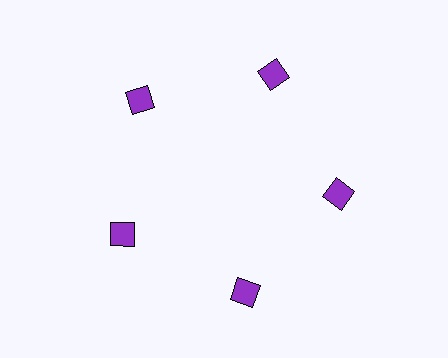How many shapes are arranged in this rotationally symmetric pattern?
There are 5 shapes, arranged in 5 groups of 1.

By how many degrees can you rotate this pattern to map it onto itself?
The pattern maps onto itself every 72 degrees of rotation.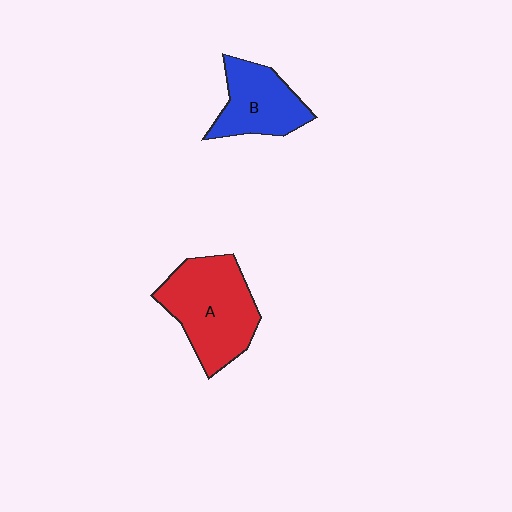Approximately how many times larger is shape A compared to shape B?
Approximately 1.5 times.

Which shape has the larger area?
Shape A (red).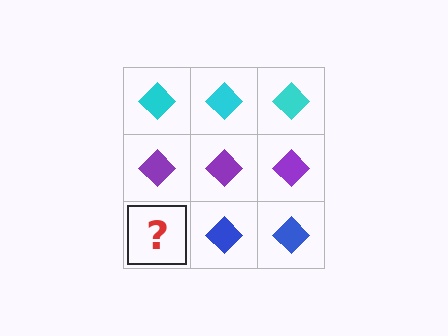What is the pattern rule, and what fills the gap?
The rule is that each row has a consistent color. The gap should be filled with a blue diamond.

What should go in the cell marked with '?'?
The missing cell should contain a blue diamond.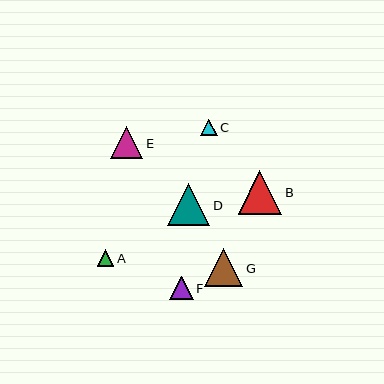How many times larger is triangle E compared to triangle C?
Triangle E is approximately 1.9 times the size of triangle C.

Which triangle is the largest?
Triangle B is the largest with a size of approximately 44 pixels.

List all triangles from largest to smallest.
From largest to smallest: B, D, G, E, F, C, A.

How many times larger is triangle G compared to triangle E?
Triangle G is approximately 1.2 times the size of triangle E.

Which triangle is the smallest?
Triangle A is the smallest with a size of approximately 16 pixels.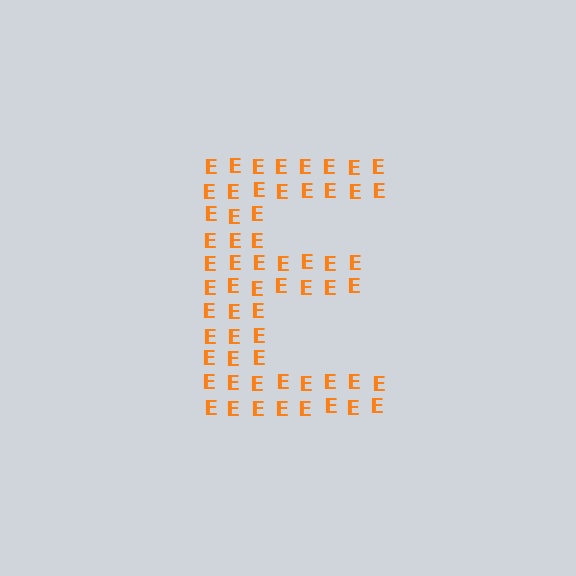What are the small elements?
The small elements are letter E's.